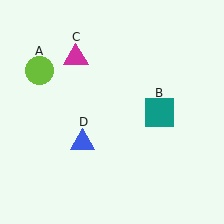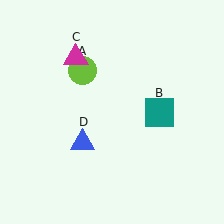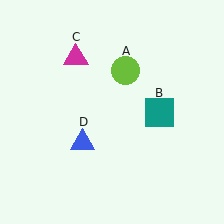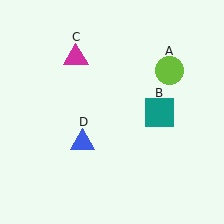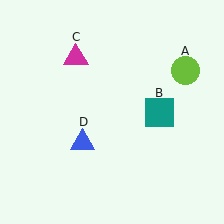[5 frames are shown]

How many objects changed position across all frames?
1 object changed position: lime circle (object A).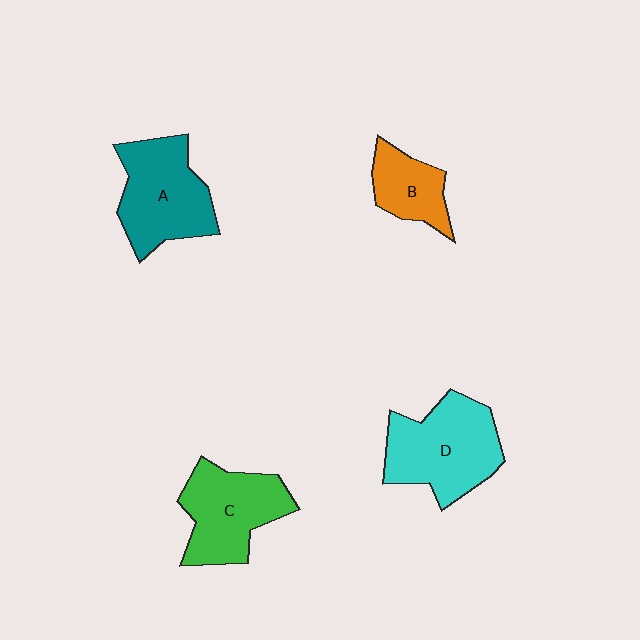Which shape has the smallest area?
Shape B (orange).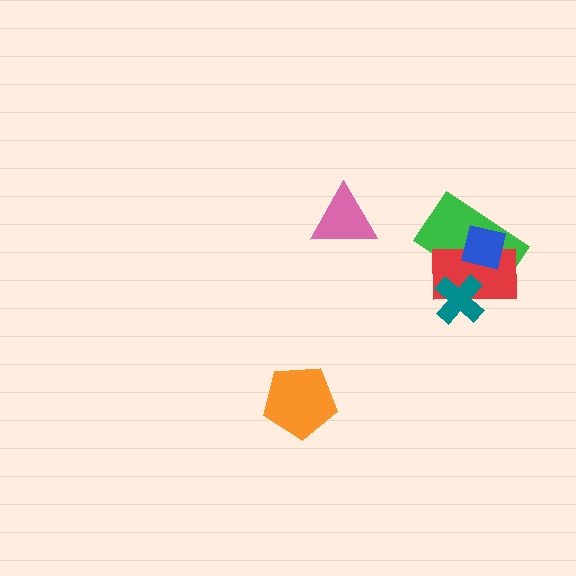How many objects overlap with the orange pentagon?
0 objects overlap with the orange pentagon.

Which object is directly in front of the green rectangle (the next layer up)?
The red rectangle is directly in front of the green rectangle.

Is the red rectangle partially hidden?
Yes, it is partially covered by another shape.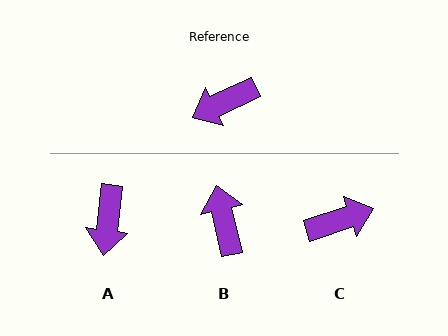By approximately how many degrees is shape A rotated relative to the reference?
Approximately 58 degrees counter-clockwise.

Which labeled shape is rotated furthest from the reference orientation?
C, about 173 degrees away.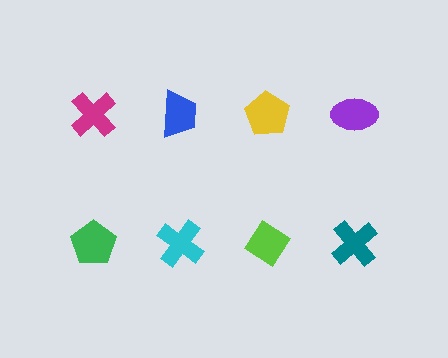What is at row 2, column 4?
A teal cross.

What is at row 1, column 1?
A magenta cross.